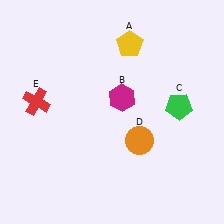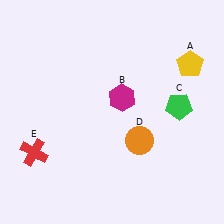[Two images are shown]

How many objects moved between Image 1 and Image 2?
2 objects moved between the two images.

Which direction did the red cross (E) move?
The red cross (E) moved down.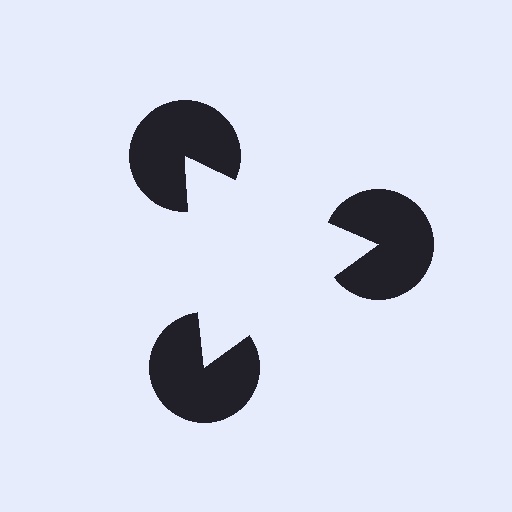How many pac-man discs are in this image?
There are 3 — one at each vertex of the illusory triangle.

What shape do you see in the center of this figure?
An illusory triangle — its edges are inferred from the aligned wedge cuts in the pac-man discs, not physically drawn.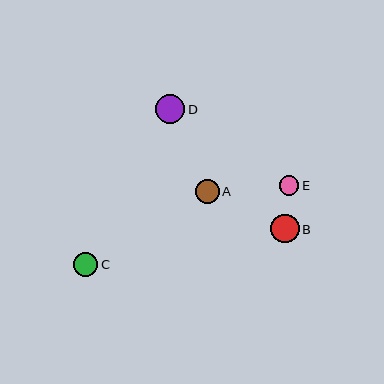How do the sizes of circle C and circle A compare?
Circle C and circle A are approximately the same size.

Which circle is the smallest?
Circle E is the smallest with a size of approximately 19 pixels.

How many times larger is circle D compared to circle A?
Circle D is approximately 1.2 times the size of circle A.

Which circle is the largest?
Circle D is the largest with a size of approximately 29 pixels.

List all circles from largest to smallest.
From largest to smallest: D, B, C, A, E.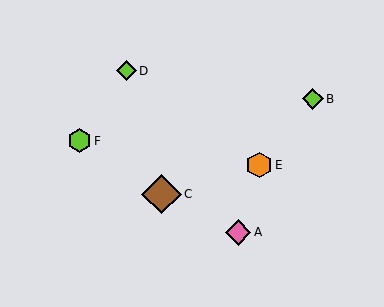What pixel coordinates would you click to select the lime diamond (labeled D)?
Click at (126, 71) to select the lime diamond D.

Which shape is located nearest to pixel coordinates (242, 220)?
The pink diamond (labeled A) at (238, 232) is nearest to that location.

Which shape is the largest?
The brown diamond (labeled C) is the largest.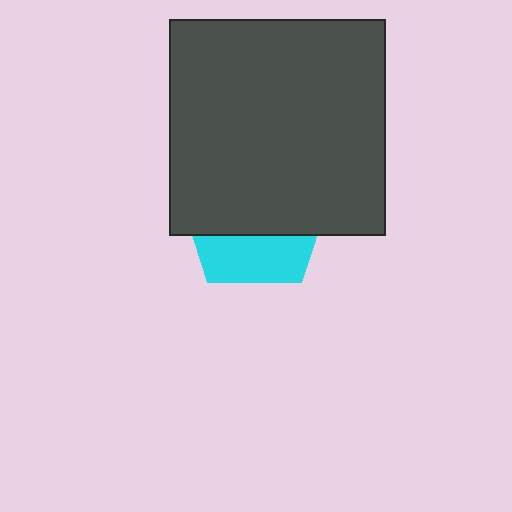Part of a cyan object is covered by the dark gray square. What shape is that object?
It is a pentagon.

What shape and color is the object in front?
The object in front is a dark gray square.